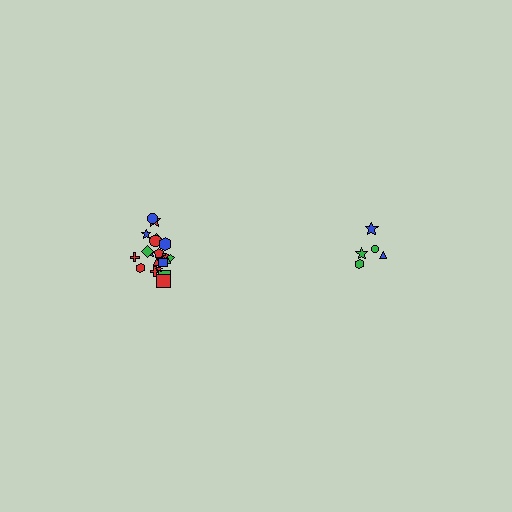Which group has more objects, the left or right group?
The left group.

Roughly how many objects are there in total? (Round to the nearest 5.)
Roughly 25 objects in total.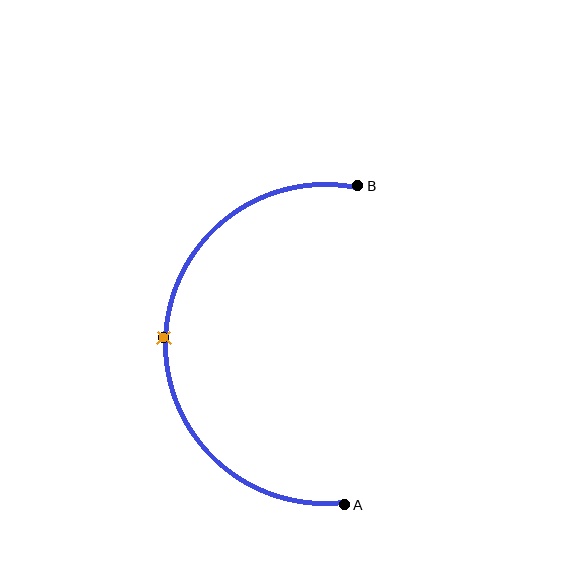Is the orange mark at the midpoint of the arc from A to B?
Yes. The orange mark lies on the arc at equal arc-length from both A and B — it is the arc midpoint.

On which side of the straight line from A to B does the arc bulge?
The arc bulges to the left of the straight line connecting A and B.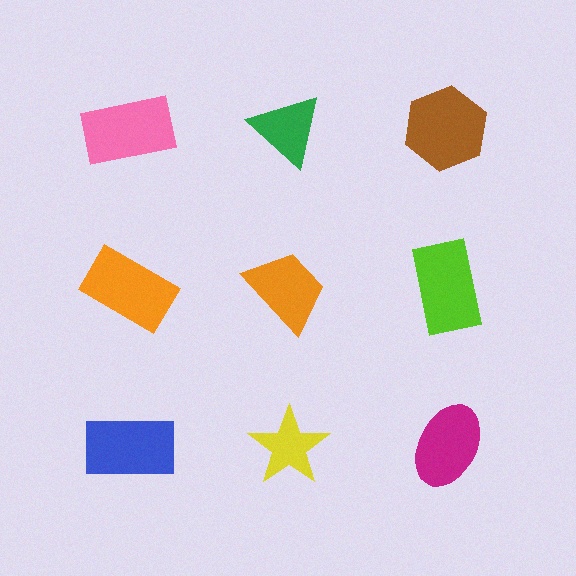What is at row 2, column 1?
An orange rectangle.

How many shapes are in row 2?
3 shapes.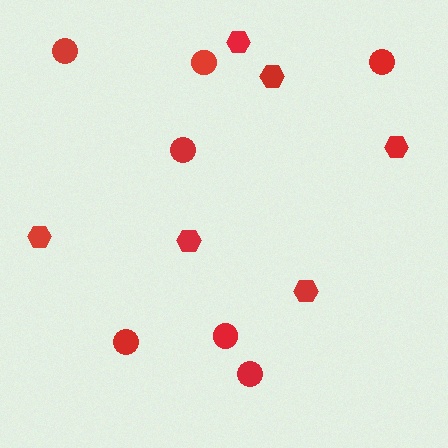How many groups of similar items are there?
There are 2 groups: one group of hexagons (6) and one group of circles (7).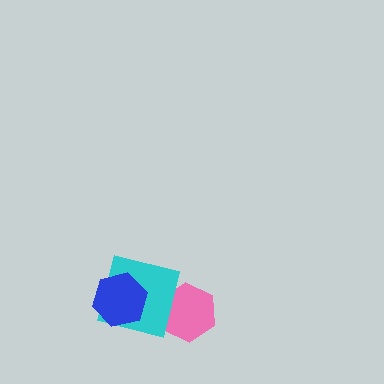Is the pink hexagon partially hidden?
Yes, it is partially covered by another shape.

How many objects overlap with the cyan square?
2 objects overlap with the cyan square.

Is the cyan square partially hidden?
Yes, it is partially covered by another shape.